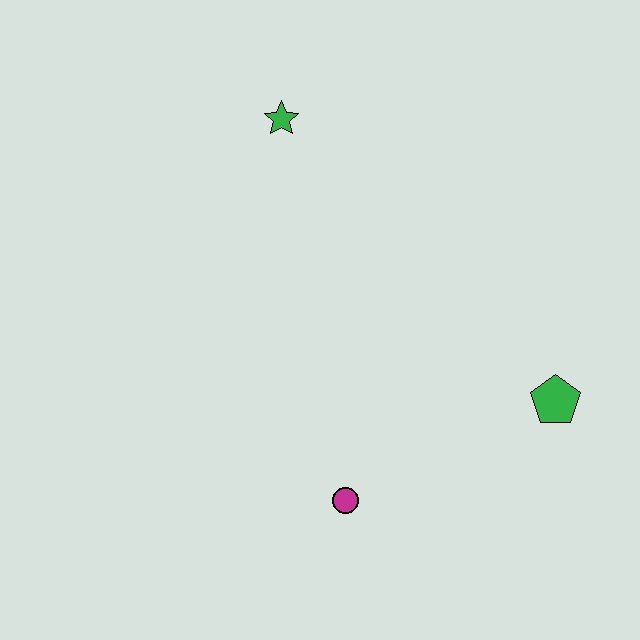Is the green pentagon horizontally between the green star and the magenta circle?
No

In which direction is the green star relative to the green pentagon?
The green star is above the green pentagon.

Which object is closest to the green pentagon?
The magenta circle is closest to the green pentagon.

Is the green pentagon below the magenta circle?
No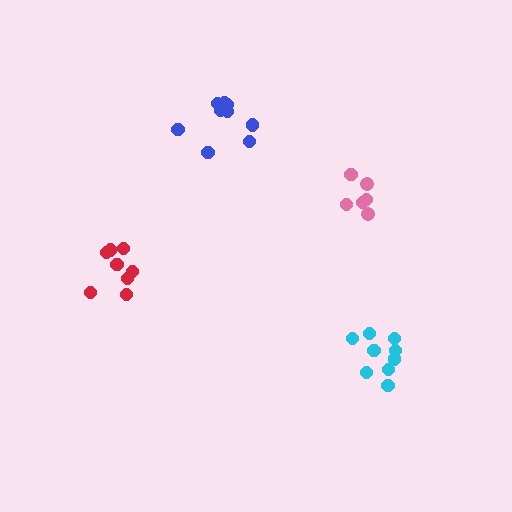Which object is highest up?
The blue cluster is topmost.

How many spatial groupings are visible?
There are 4 spatial groupings.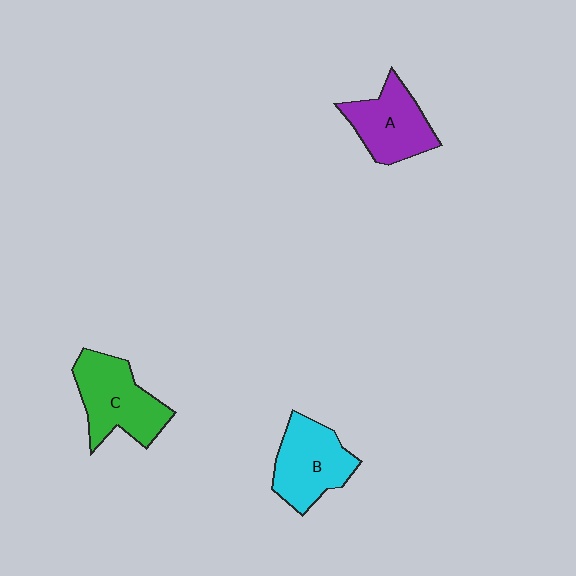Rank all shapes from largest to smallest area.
From largest to smallest: C (green), B (cyan), A (purple).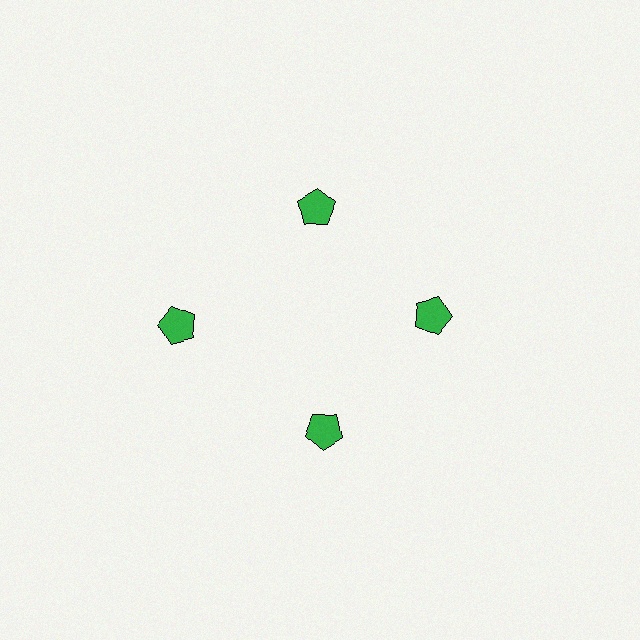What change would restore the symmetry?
The symmetry would be restored by moving it inward, back onto the ring so that all 4 pentagons sit at equal angles and equal distance from the center.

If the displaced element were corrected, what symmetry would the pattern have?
It would have 4-fold rotational symmetry — the pattern would map onto itself every 90 degrees.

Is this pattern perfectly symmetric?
No. The 4 green pentagons are arranged in a ring, but one element near the 9 o'clock position is pushed outward from the center, breaking the 4-fold rotational symmetry.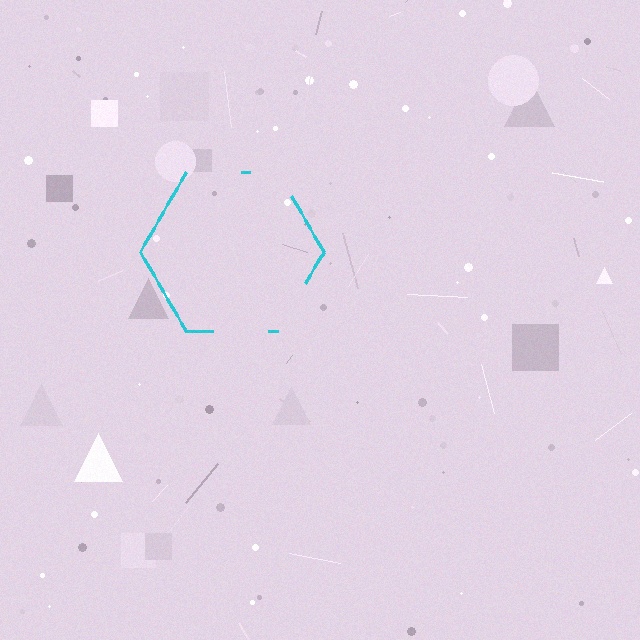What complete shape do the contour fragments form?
The contour fragments form a hexagon.